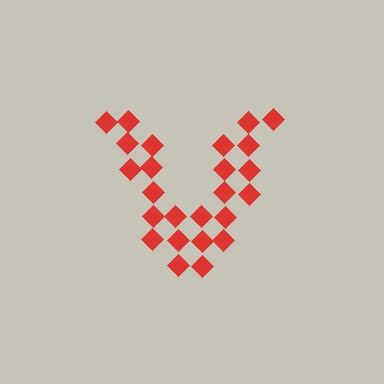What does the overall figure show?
The overall figure shows the letter V.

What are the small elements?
The small elements are diamonds.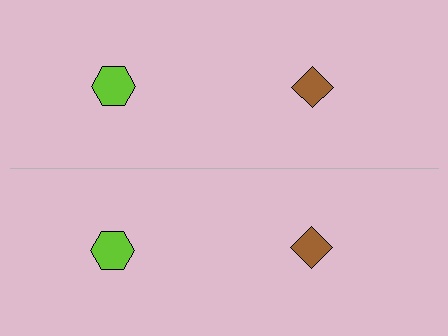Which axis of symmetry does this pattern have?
The pattern has a horizontal axis of symmetry running through the center of the image.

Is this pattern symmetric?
Yes, this pattern has bilateral (reflection) symmetry.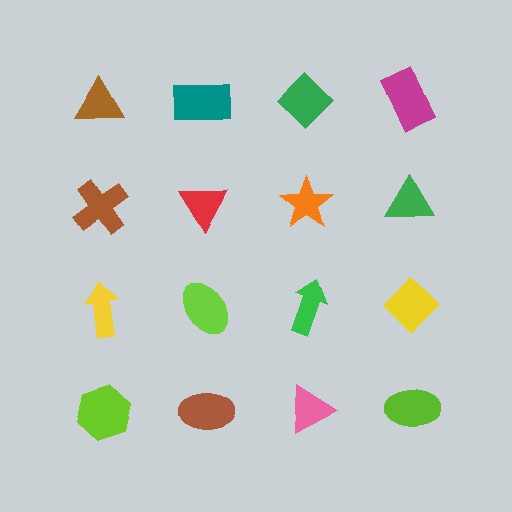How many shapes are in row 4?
4 shapes.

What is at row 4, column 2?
A brown ellipse.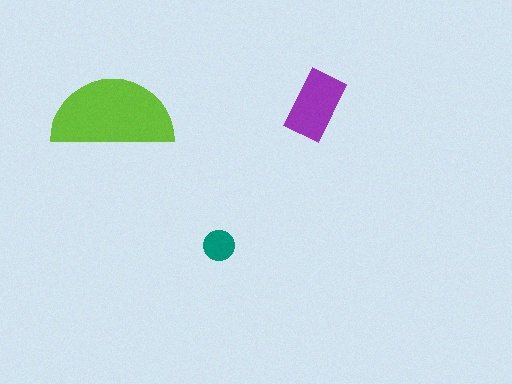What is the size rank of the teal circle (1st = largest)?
3rd.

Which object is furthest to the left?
The lime semicircle is leftmost.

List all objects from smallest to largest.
The teal circle, the purple rectangle, the lime semicircle.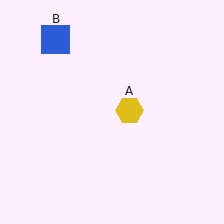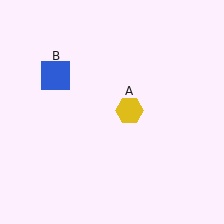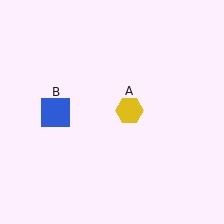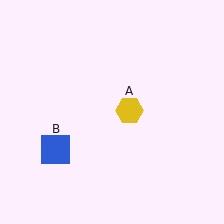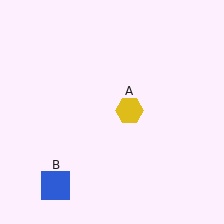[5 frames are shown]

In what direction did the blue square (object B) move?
The blue square (object B) moved down.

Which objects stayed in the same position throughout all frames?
Yellow hexagon (object A) remained stationary.